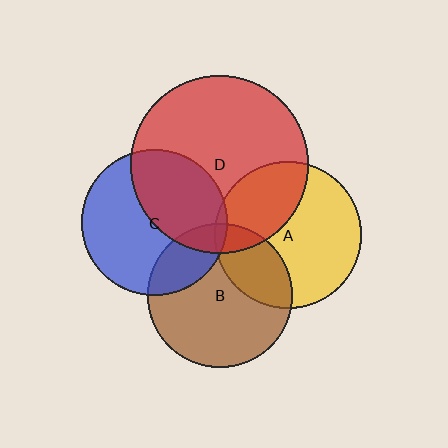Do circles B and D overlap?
Yes.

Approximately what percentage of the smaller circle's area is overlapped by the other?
Approximately 10%.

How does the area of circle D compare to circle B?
Approximately 1.5 times.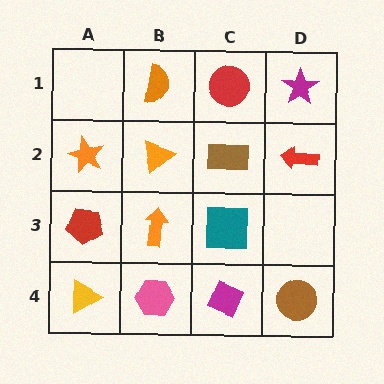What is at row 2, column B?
An orange triangle.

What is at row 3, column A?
A red pentagon.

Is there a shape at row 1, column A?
No, that cell is empty.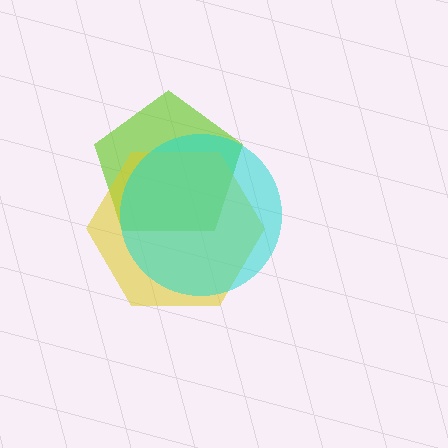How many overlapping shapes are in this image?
There are 3 overlapping shapes in the image.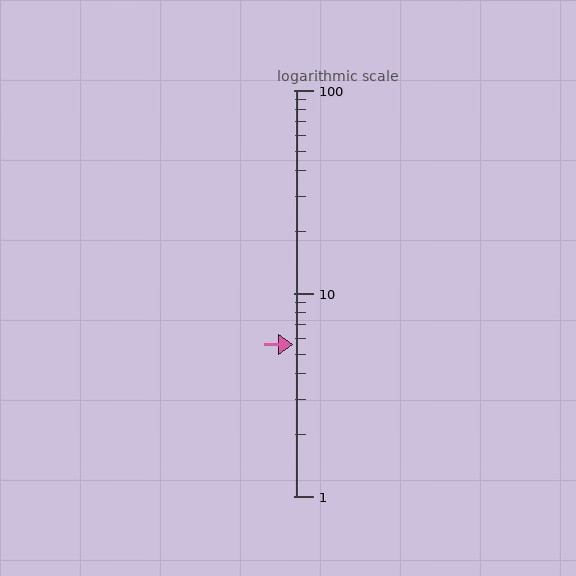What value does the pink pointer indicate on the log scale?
The pointer indicates approximately 5.6.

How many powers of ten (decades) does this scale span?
The scale spans 2 decades, from 1 to 100.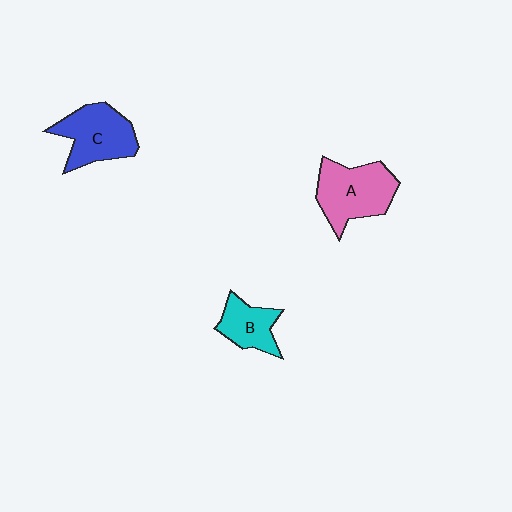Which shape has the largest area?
Shape A (pink).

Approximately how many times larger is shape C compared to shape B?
Approximately 1.5 times.